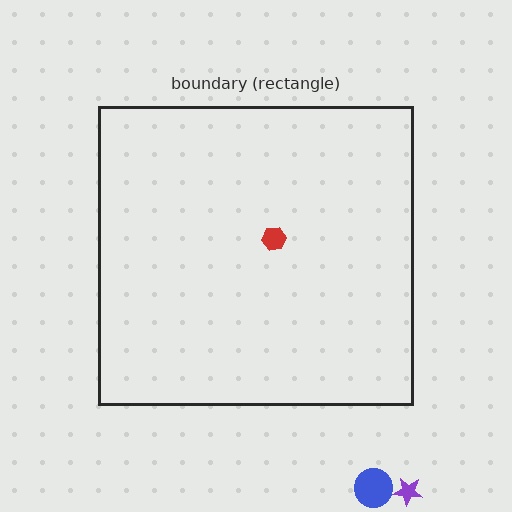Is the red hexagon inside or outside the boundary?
Inside.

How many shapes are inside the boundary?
1 inside, 2 outside.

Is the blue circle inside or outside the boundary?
Outside.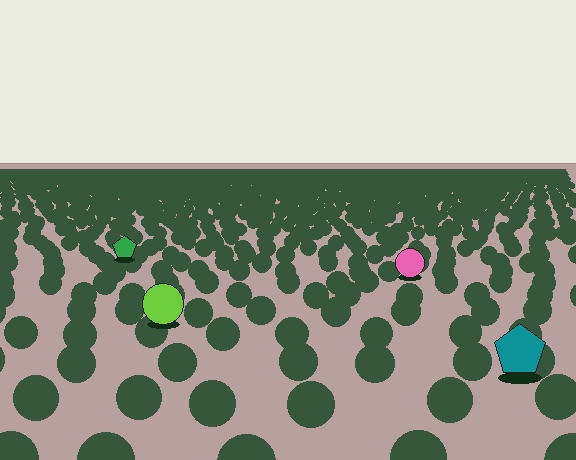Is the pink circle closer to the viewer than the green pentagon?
Yes. The pink circle is closer — you can tell from the texture gradient: the ground texture is coarser near it.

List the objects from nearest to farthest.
From nearest to farthest: the teal pentagon, the lime circle, the pink circle, the green pentagon.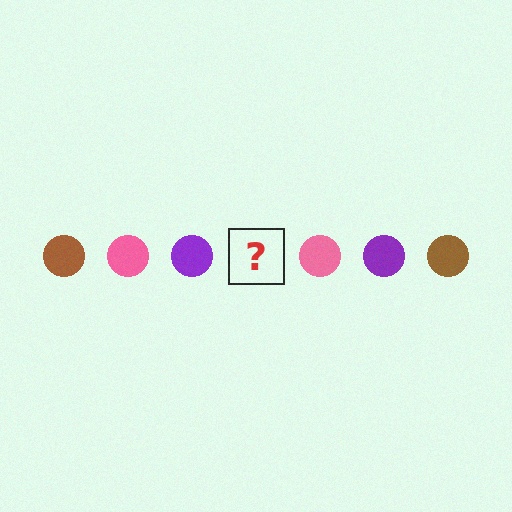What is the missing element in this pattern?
The missing element is a brown circle.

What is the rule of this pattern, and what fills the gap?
The rule is that the pattern cycles through brown, pink, purple circles. The gap should be filled with a brown circle.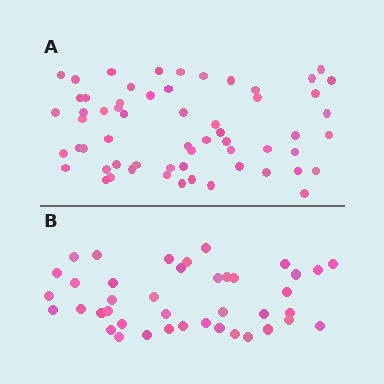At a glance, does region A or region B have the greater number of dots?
Region A (the top region) has more dots.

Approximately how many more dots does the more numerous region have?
Region A has approximately 20 more dots than region B.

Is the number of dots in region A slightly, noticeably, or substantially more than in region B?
Region A has substantially more. The ratio is roughly 1.5 to 1.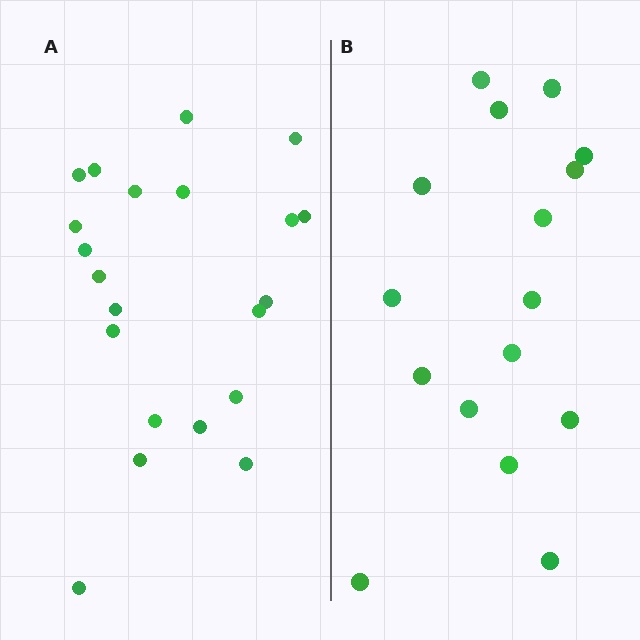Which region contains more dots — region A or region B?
Region A (the left region) has more dots.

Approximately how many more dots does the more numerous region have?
Region A has about 5 more dots than region B.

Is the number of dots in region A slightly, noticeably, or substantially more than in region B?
Region A has noticeably more, but not dramatically so. The ratio is roughly 1.3 to 1.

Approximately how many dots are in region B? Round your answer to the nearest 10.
About 20 dots. (The exact count is 16, which rounds to 20.)